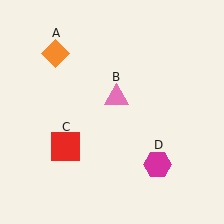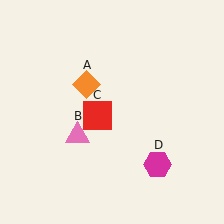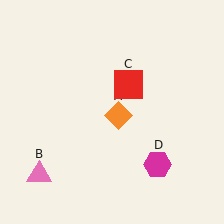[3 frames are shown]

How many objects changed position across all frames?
3 objects changed position: orange diamond (object A), pink triangle (object B), red square (object C).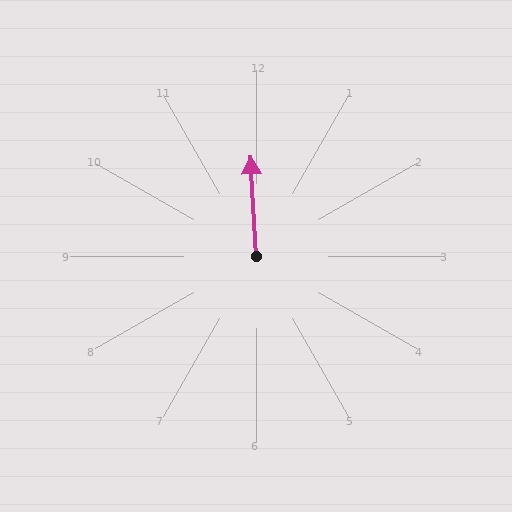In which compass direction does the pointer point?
North.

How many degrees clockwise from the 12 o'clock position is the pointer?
Approximately 357 degrees.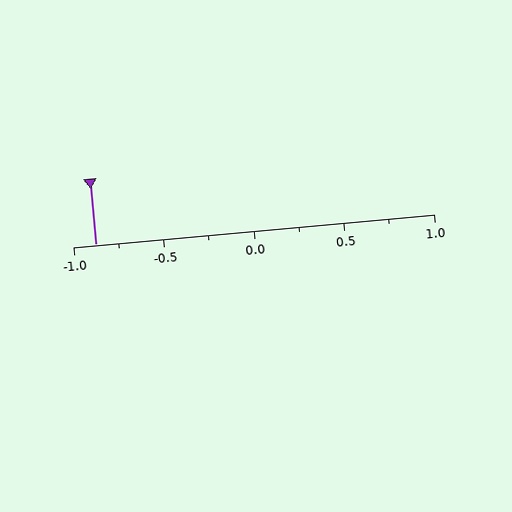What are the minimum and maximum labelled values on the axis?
The axis runs from -1.0 to 1.0.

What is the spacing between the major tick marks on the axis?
The major ticks are spaced 0.5 apart.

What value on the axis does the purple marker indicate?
The marker indicates approximately -0.88.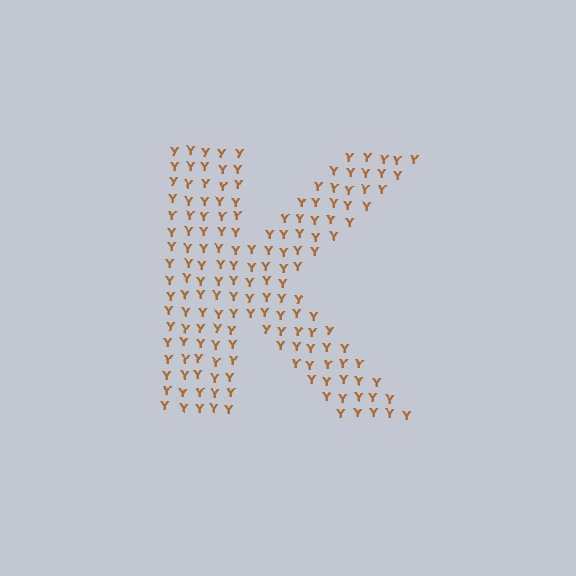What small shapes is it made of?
It is made of small letter Y's.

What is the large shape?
The large shape is the letter K.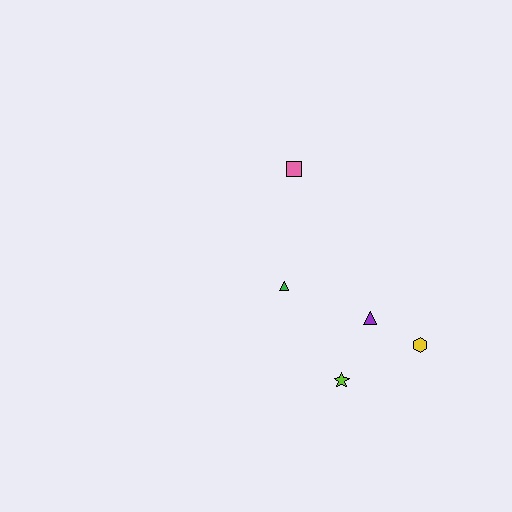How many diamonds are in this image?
There are no diamonds.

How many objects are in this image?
There are 5 objects.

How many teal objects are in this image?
There are no teal objects.